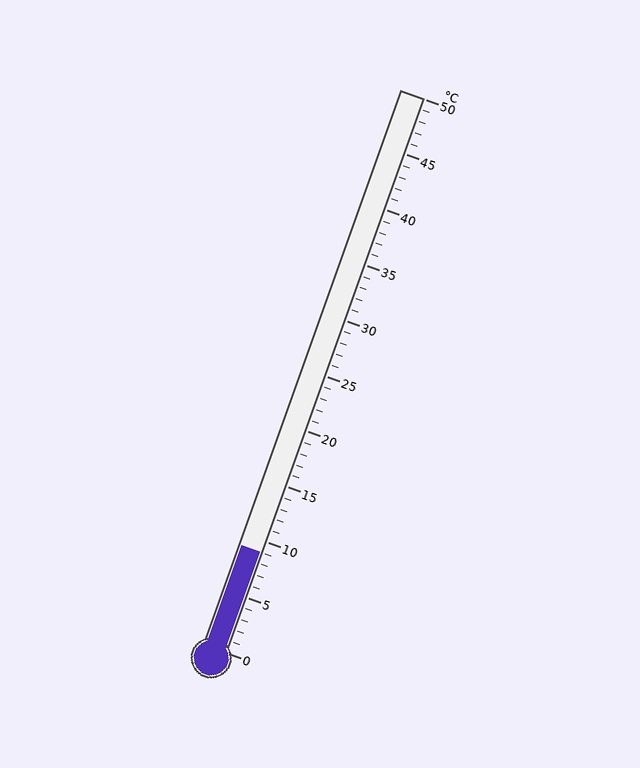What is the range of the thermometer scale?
The thermometer scale ranges from 0°C to 50°C.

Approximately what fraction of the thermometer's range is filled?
The thermometer is filled to approximately 20% of its range.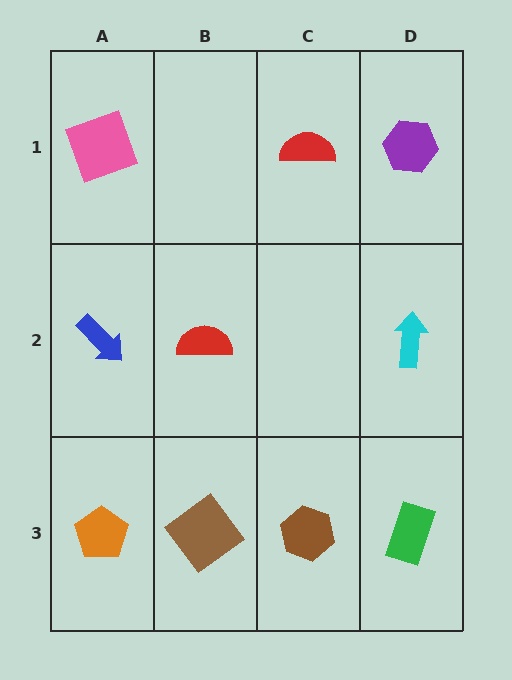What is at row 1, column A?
A pink square.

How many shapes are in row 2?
3 shapes.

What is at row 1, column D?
A purple hexagon.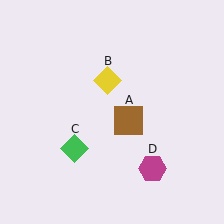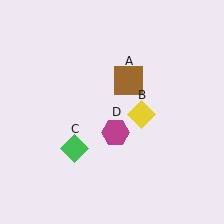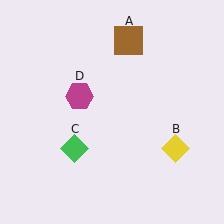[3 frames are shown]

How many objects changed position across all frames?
3 objects changed position: brown square (object A), yellow diamond (object B), magenta hexagon (object D).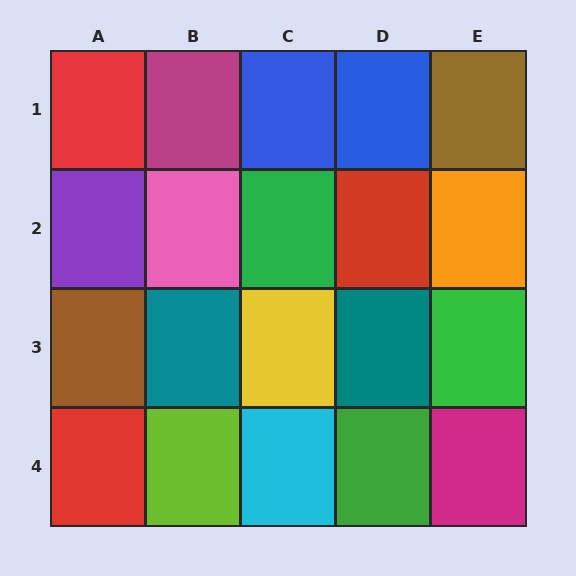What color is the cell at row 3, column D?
Teal.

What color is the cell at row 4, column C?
Cyan.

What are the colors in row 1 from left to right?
Red, magenta, blue, blue, brown.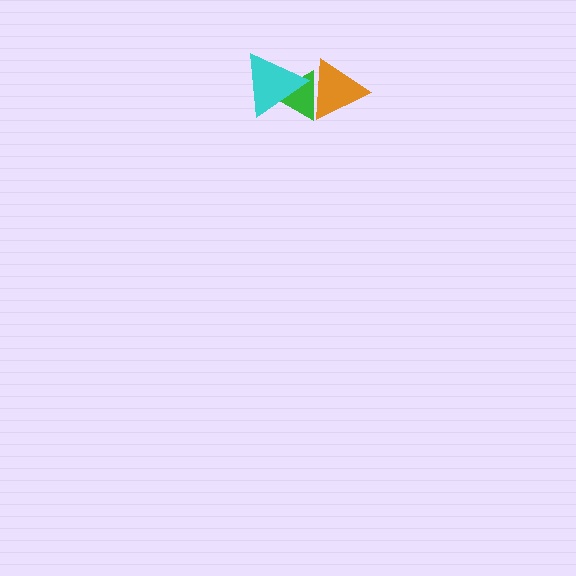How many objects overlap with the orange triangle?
2 objects overlap with the orange triangle.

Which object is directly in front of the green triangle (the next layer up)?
The cyan triangle is directly in front of the green triangle.